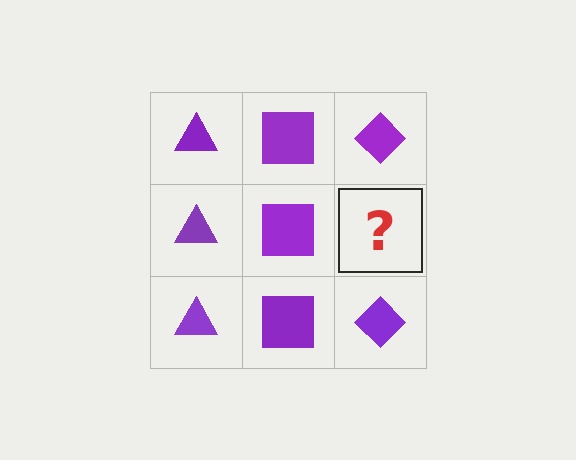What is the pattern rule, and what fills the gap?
The rule is that each column has a consistent shape. The gap should be filled with a purple diamond.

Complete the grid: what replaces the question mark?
The question mark should be replaced with a purple diamond.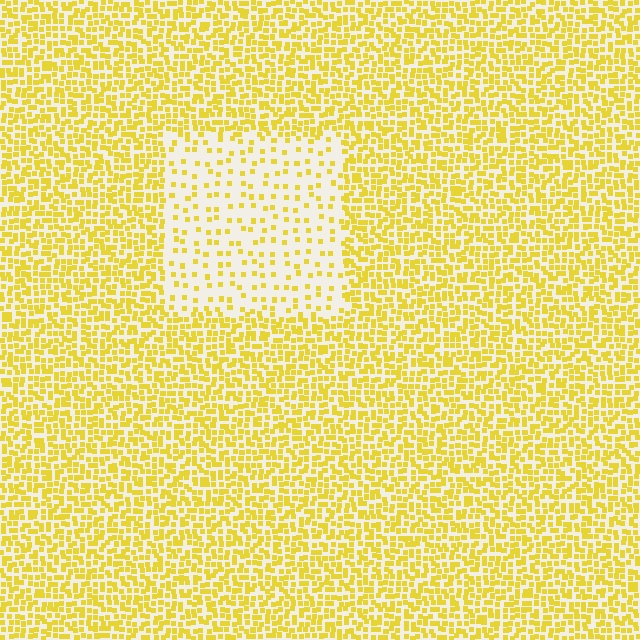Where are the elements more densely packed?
The elements are more densely packed outside the rectangle boundary.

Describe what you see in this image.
The image contains small yellow elements arranged at two different densities. A rectangle-shaped region is visible where the elements are less densely packed than the surrounding area.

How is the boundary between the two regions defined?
The boundary is defined by a change in element density (approximately 2.9x ratio). All elements are the same color, size, and shape.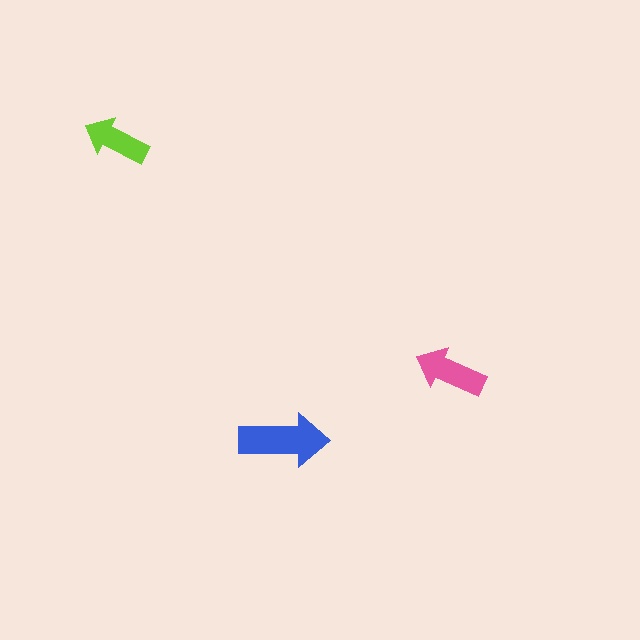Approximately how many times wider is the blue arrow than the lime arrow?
About 1.5 times wider.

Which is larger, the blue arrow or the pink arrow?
The blue one.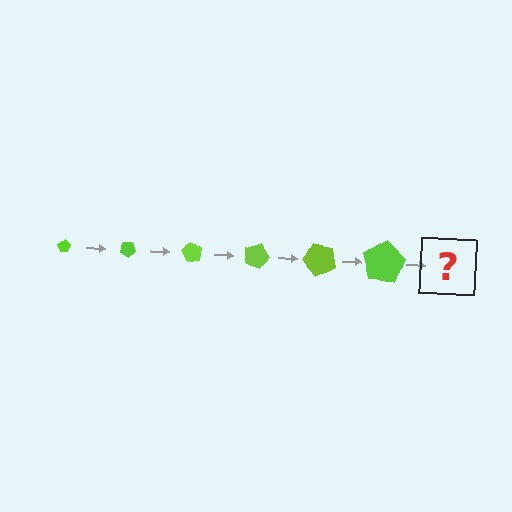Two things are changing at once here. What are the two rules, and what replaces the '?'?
The two rules are that the pentagon grows larger each step and it rotates 30 degrees each step. The '?' should be a pentagon, larger than the previous one and rotated 180 degrees from the start.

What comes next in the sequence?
The next element should be a pentagon, larger than the previous one and rotated 180 degrees from the start.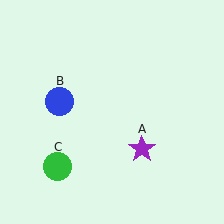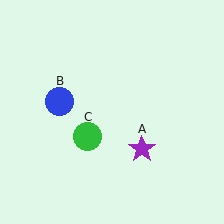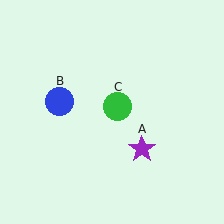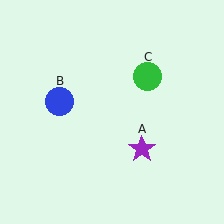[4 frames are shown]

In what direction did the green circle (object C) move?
The green circle (object C) moved up and to the right.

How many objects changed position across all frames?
1 object changed position: green circle (object C).